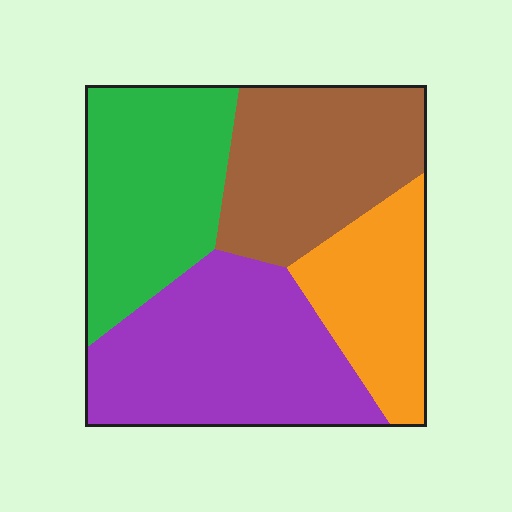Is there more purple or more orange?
Purple.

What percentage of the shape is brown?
Brown covers around 25% of the shape.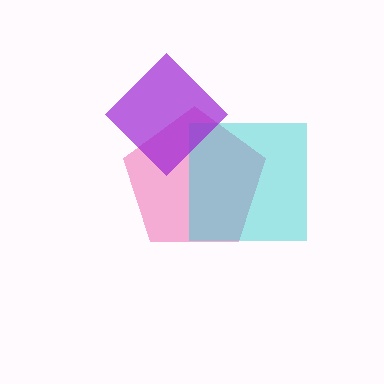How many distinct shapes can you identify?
There are 3 distinct shapes: a pink pentagon, a cyan square, a purple diamond.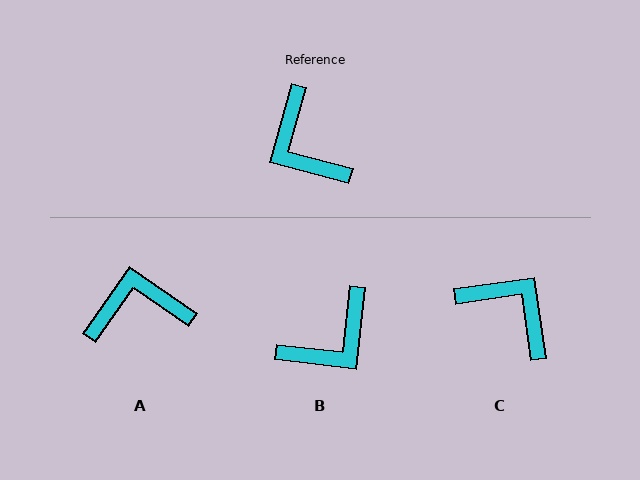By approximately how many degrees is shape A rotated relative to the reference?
Approximately 110 degrees clockwise.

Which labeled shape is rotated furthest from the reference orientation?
C, about 157 degrees away.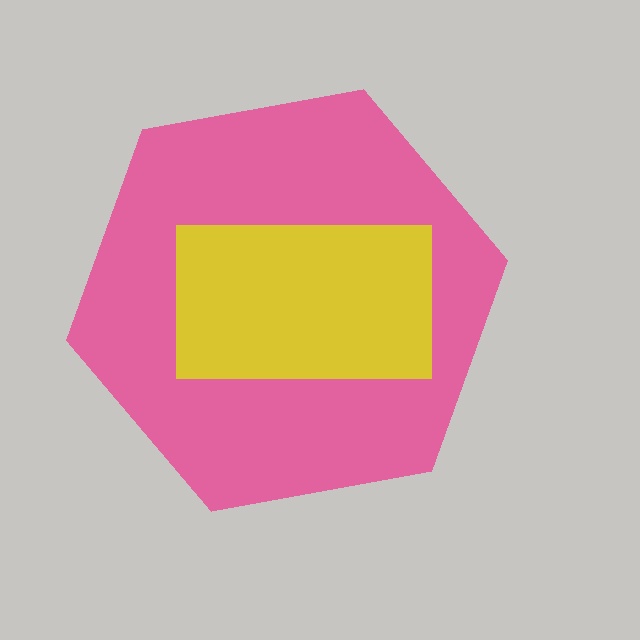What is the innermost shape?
The yellow rectangle.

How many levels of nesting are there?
2.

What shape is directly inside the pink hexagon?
The yellow rectangle.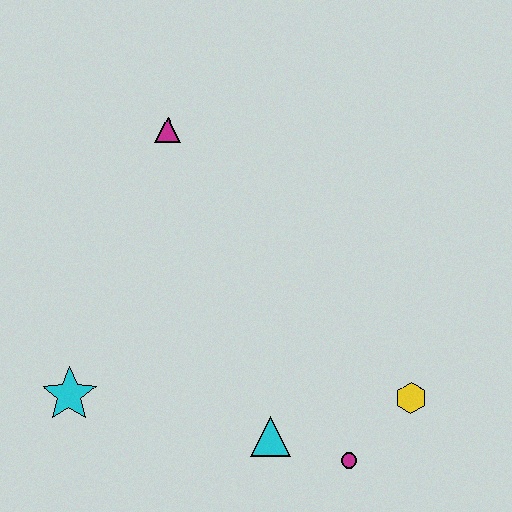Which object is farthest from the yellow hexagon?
The magenta triangle is farthest from the yellow hexagon.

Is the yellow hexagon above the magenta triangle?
No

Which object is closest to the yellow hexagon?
The magenta circle is closest to the yellow hexagon.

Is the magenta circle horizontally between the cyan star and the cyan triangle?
No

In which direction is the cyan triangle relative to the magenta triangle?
The cyan triangle is below the magenta triangle.